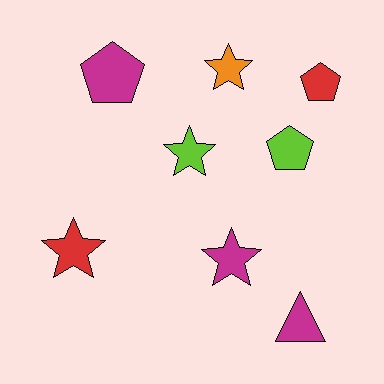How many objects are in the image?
There are 8 objects.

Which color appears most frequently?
Magenta, with 3 objects.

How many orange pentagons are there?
There are no orange pentagons.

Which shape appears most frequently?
Star, with 4 objects.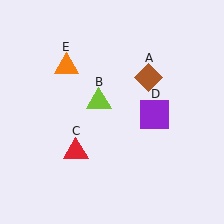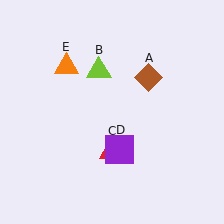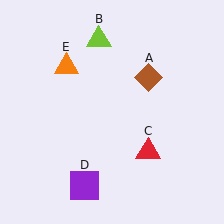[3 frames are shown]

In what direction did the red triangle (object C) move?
The red triangle (object C) moved right.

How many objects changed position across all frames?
3 objects changed position: lime triangle (object B), red triangle (object C), purple square (object D).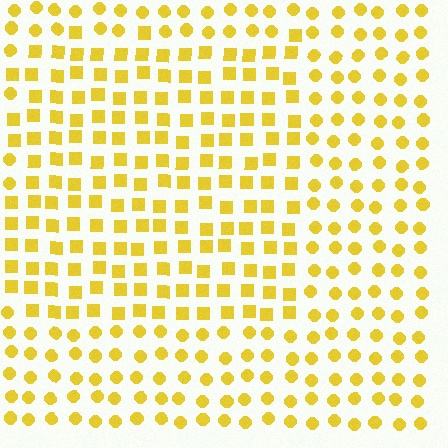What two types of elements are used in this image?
The image uses squares inside the rectangle region and circles outside it.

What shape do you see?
I see a rectangle.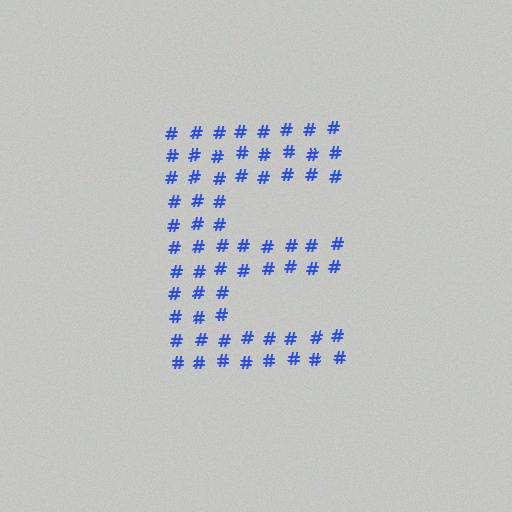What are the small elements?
The small elements are hash symbols.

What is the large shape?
The large shape is the letter E.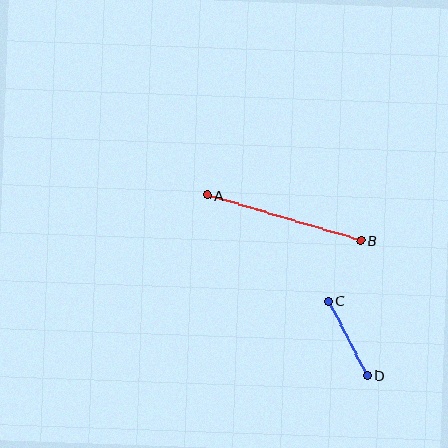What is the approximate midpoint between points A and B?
The midpoint is at approximately (284, 218) pixels.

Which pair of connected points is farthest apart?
Points A and B are farthest apart.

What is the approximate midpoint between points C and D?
The midpoint is at approximately (348, 338) pixels.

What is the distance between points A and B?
The distance is approximately 160 pixels.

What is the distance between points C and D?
The distance is approximately 84 pixels.